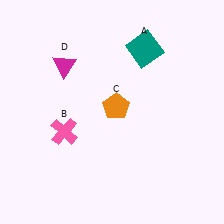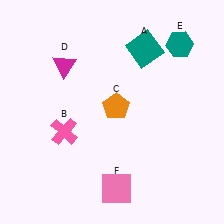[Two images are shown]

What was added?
A teal hexagon (E), a pink square (F) were added in Image 2.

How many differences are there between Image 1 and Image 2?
There are 2 differences between the two images.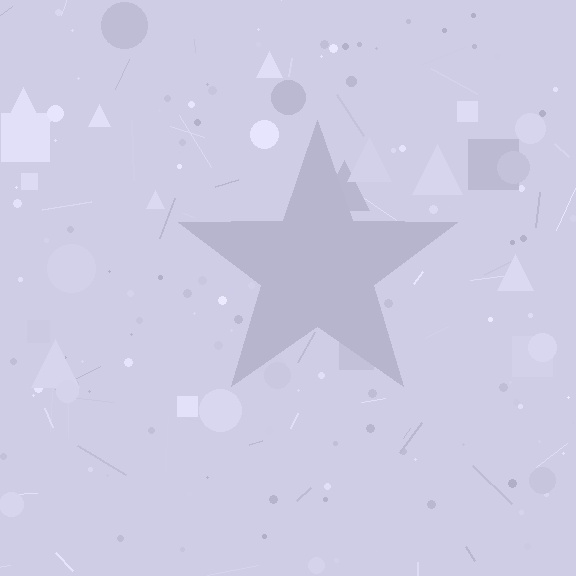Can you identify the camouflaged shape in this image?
The camouflaged shape is a star.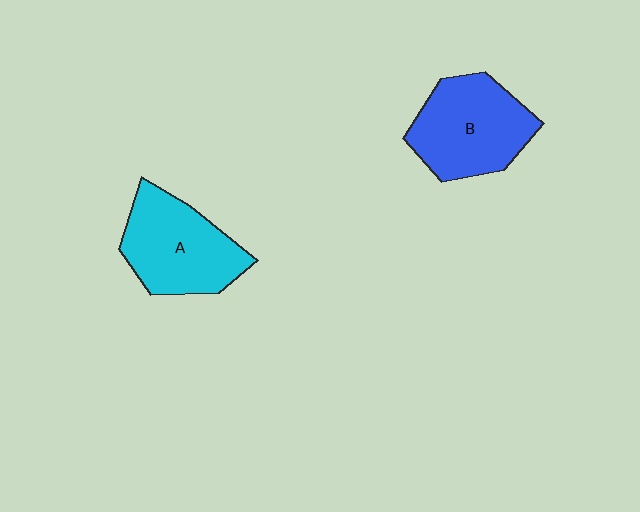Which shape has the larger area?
Shape B (blue).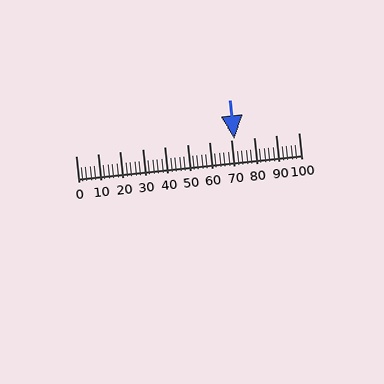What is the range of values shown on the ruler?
The ruler shows values from 0 to 100.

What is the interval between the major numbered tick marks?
The major tick marks are spaced 10 units apart.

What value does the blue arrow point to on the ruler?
The blue arrow points to approximately 71.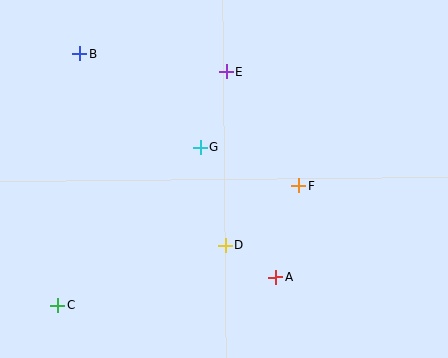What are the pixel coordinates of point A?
Point A is at (276, 277).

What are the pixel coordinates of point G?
Point G is at (200, 148).